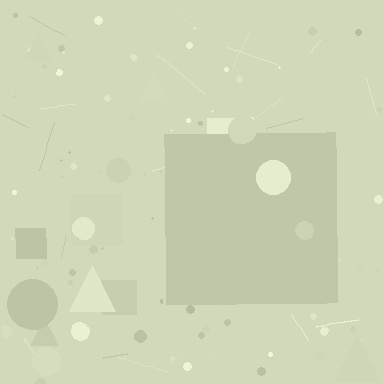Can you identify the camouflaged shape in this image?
The camouflaged shape is a square.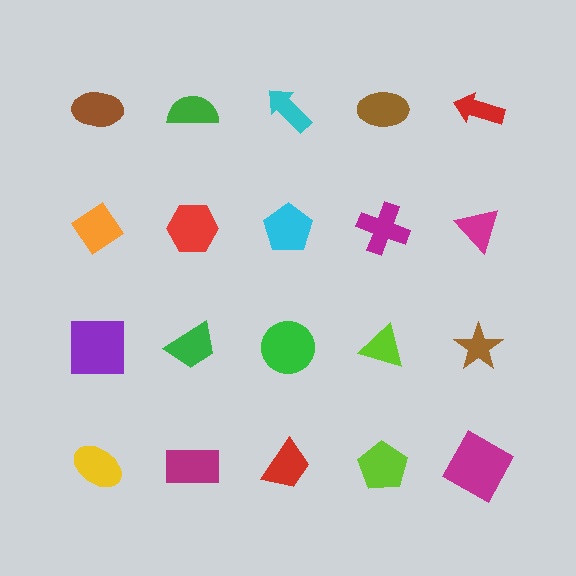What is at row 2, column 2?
A red hexagon.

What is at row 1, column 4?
A brown ellipse.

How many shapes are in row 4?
5 shapes.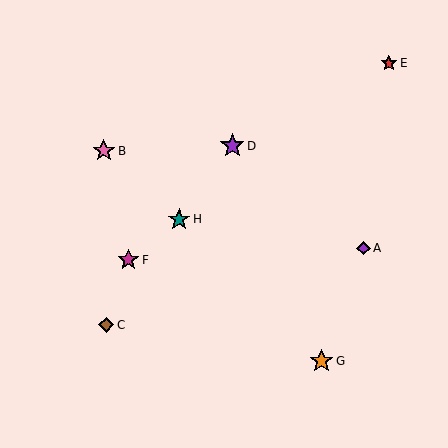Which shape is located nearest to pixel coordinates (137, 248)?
The magenta star (labeled F) at (128, 260) is nearest to that location.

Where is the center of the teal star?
The center of the teal star is at (179, 219).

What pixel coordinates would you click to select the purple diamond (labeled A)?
Click at (364, 248) to select the purple diamond A.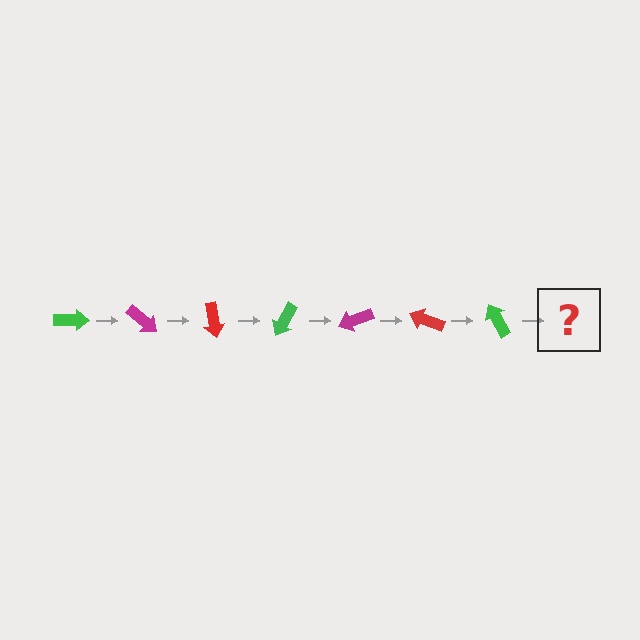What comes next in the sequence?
The next element should be a magenta arrow, rotated 280 degrees from the start.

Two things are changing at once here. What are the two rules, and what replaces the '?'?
The two rules are that it rotates 40 degrees each step and the color cycles through green, magenta, and red. The '?' should be a magenta arrow, rotated 280 degrees from the start.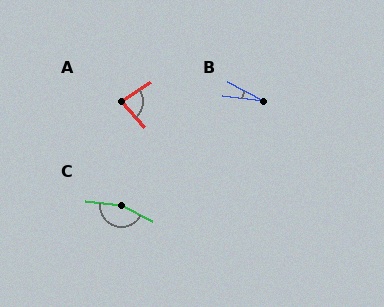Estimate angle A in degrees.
Approximately 82 degrees.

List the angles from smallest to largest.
B (21°), A (82°), C (159°).